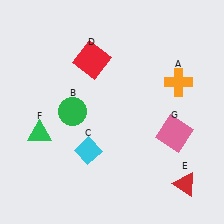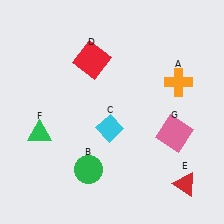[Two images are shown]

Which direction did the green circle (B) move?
The green circle (B) moved down.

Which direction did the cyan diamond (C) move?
The cyan diamond (C) moved up.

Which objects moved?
The objects that moved are: the green circle (B), the cyan diamond (C).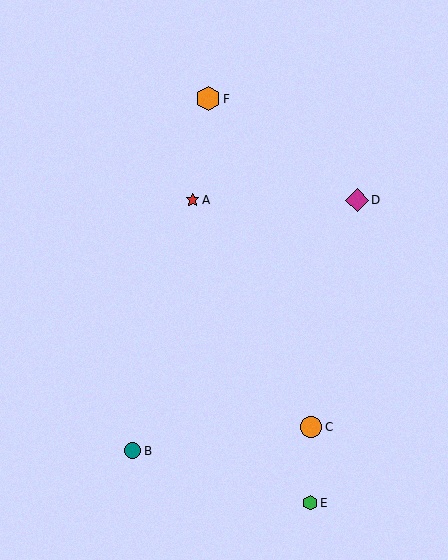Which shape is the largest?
The orange hexagon (labeled F) is the largest.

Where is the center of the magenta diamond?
The center of the magenta diamond is at (357, 200).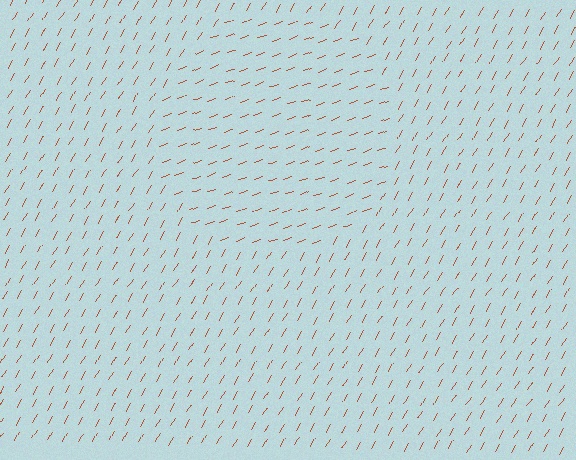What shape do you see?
I see a circle.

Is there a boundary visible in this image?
Yes, there is a texture boundary formed by a change in line orientation.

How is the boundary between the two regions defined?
The boundary is defined purely by a change in line orientation (approximately 40 degrees difference). All lines are the same color and thickness.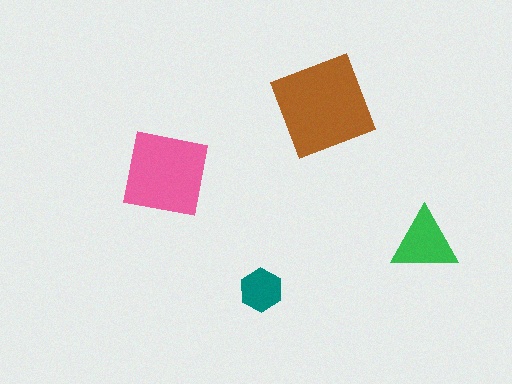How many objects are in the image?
There are 4 objects in the image.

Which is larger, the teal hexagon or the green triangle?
The green triangle.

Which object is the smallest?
The teal hexagon.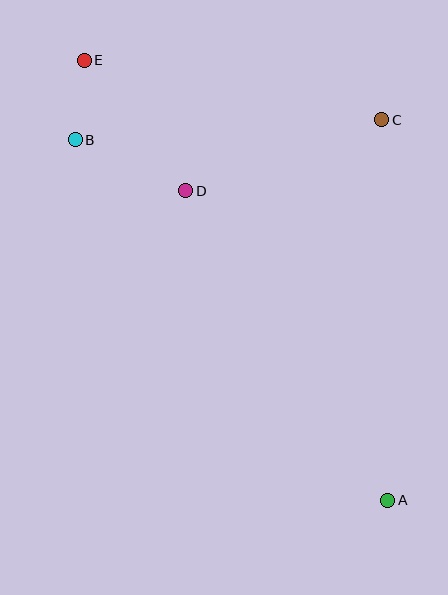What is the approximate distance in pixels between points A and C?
The distance between A and C is approximately 381 pixels.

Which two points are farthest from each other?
Points A and E are farthest from each other.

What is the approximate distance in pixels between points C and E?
The distance between C and E is approximately 303 pixels.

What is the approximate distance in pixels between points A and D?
The distance between A and D is approximately 370 pixels.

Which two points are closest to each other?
Points B and E are closest to each other.